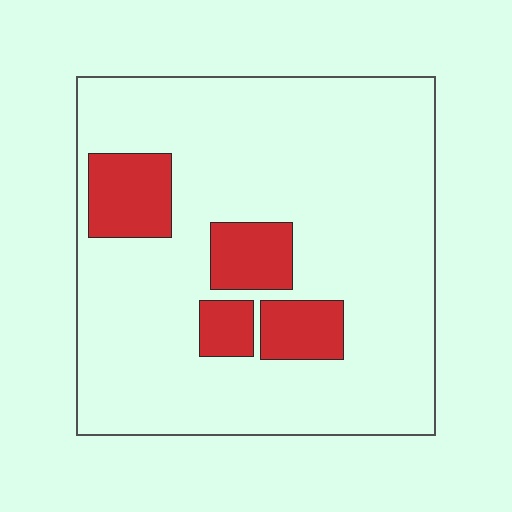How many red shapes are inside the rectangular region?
4.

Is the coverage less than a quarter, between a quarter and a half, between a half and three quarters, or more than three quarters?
Less than a quarter.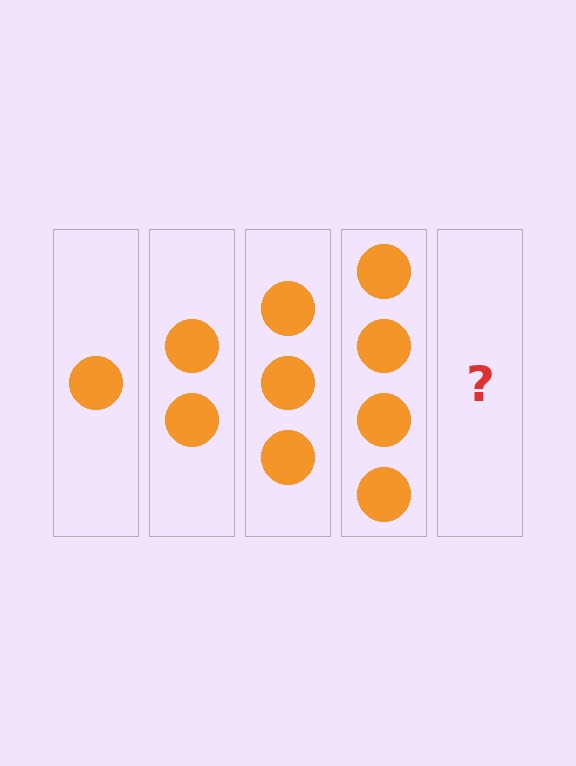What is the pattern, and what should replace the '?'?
The pattern is that each step adds one more circle. The '?' should be 5 circles.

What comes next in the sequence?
The next element should be 5 circles.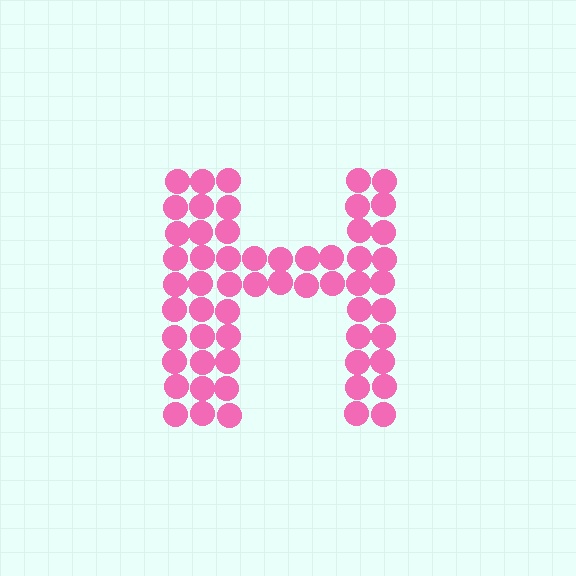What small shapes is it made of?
It is made of small circles.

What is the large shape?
The large shape is the letter H.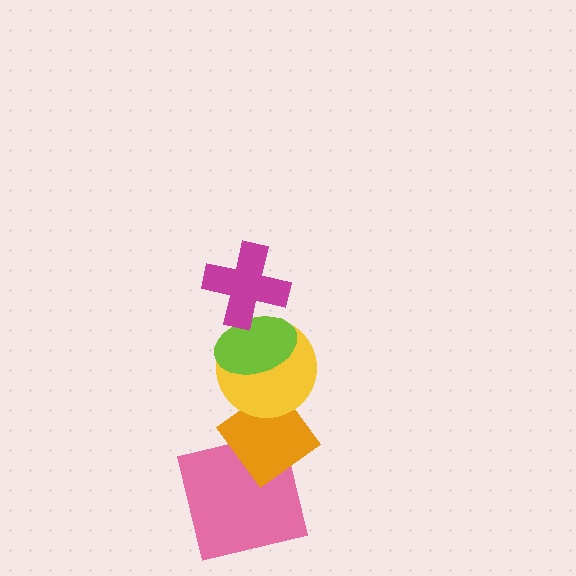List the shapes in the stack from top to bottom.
From top to bottom: the magenta cross, the lime ellipse, the yellow circle, the orange diamond, the pink square.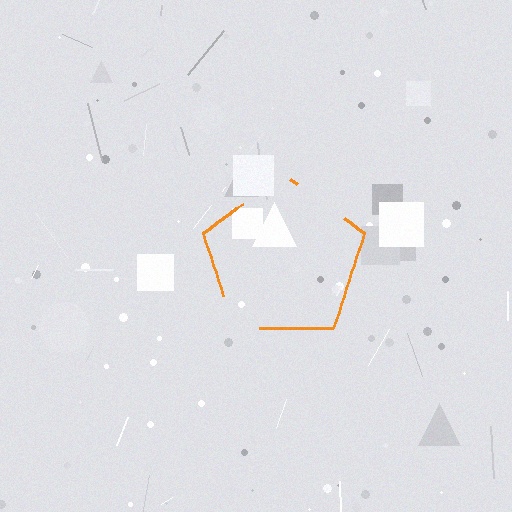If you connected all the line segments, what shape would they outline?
They would outline a pentagon.